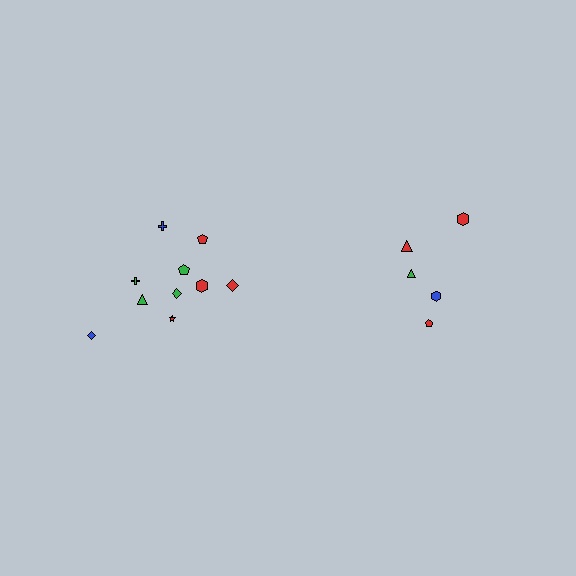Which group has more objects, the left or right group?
The left group.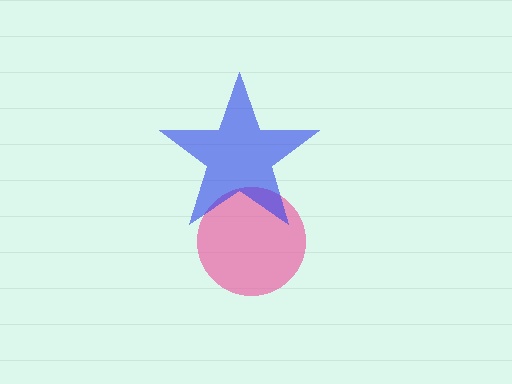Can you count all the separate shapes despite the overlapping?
Yes, there are 2 separate shapes.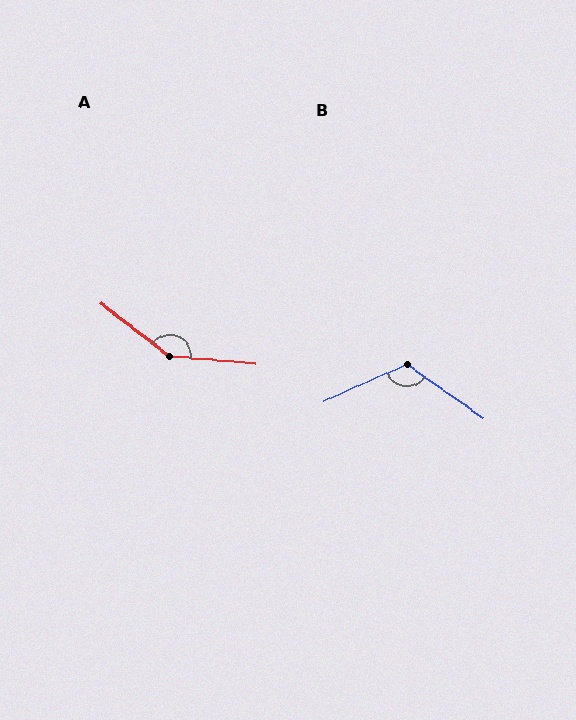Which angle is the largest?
A, at approximately 147 degrees.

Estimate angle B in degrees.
Approximately 121 degrees.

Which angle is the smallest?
B, at approximately 121 degrees.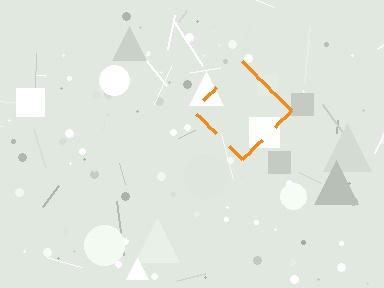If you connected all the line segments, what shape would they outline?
They would outline a diamond.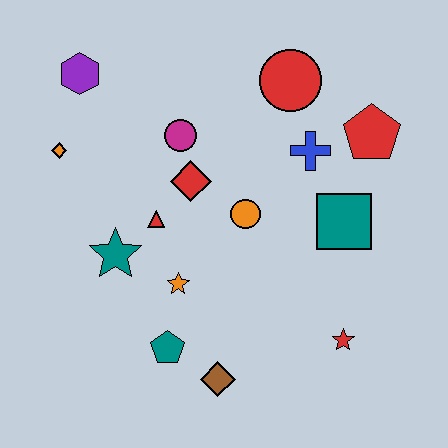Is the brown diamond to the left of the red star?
Yes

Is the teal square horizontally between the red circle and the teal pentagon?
No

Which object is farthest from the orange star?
The red pentagon is farthest from the orange star.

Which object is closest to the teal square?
The blue cross is closest to the teal square.